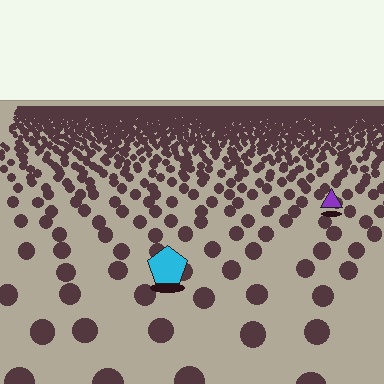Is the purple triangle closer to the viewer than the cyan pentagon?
No. The cyan pentagon is closer — you can tell from the texture gradient: the ground texture is coarser near it.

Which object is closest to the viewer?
The cyan pentagon is closest. The texture marks near it are larger and more spread out.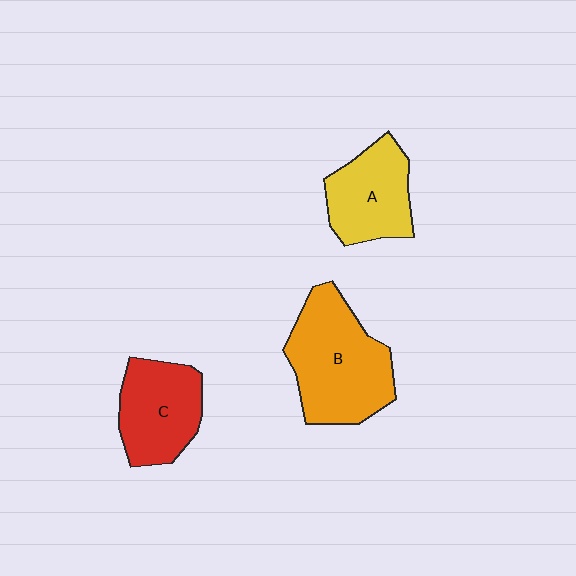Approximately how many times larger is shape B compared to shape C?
Approximately 1.4 times.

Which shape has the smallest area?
Shape A (yellow).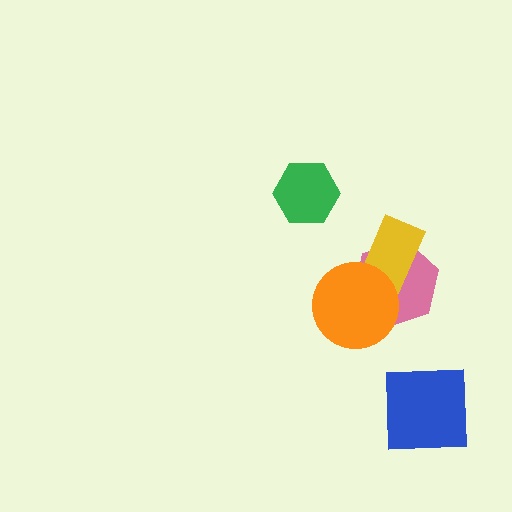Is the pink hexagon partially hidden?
Yes, it is partially covered by another shape.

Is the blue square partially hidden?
No, no other shape covers it.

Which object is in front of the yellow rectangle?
The orange circle is in front of the yellow rectangle.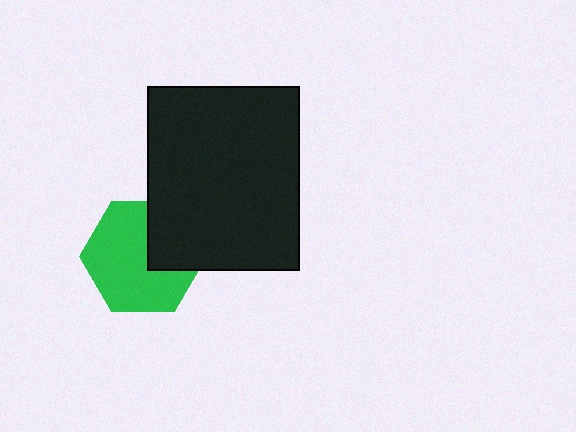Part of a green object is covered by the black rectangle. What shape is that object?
It is a hexagon.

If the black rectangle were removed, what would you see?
You would see the complete green hexagon.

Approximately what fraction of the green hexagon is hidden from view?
Roughly 30% of the green hexagon is hidden behind the black rectangle.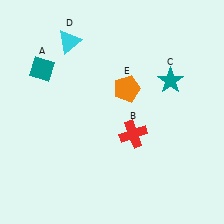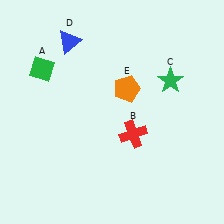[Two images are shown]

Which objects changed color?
A changed from teal to green. C changed from teal to green. D changed from cyan to blue.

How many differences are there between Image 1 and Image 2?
There are 3 differences between the two images.